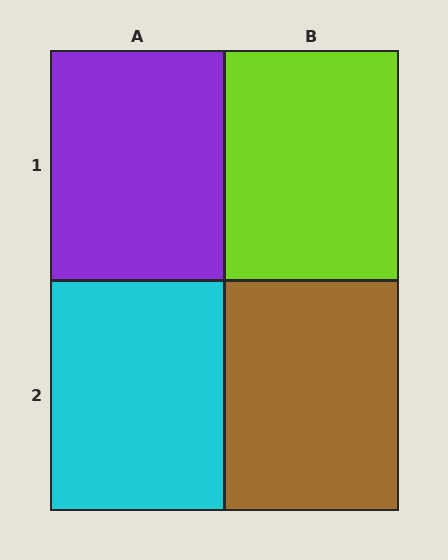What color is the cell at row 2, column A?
Cyan.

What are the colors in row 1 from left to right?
Purple, lime.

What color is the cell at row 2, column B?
Brown.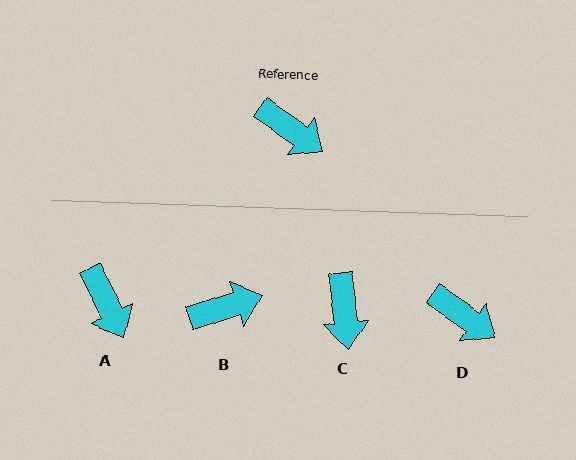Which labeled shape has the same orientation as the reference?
D.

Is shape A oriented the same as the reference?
No, it is off by about 28 degrees.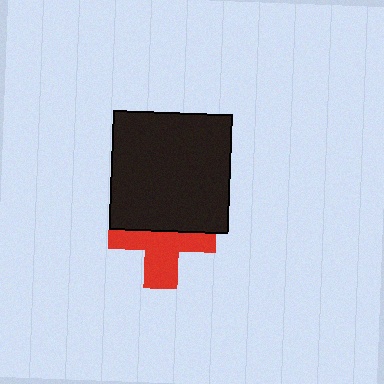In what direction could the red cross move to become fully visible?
The red cross could move down. That would shift it out from behind the black square entirely.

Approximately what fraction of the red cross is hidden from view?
Roughly 46% of the red cross is hidden behind the black square.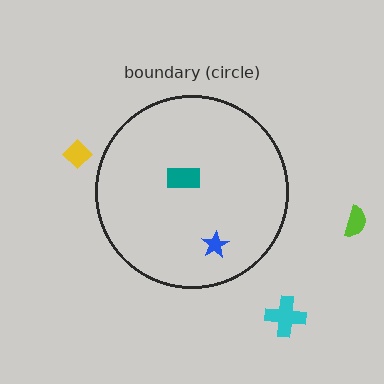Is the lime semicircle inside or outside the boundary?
Outside.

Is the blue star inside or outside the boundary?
Inside.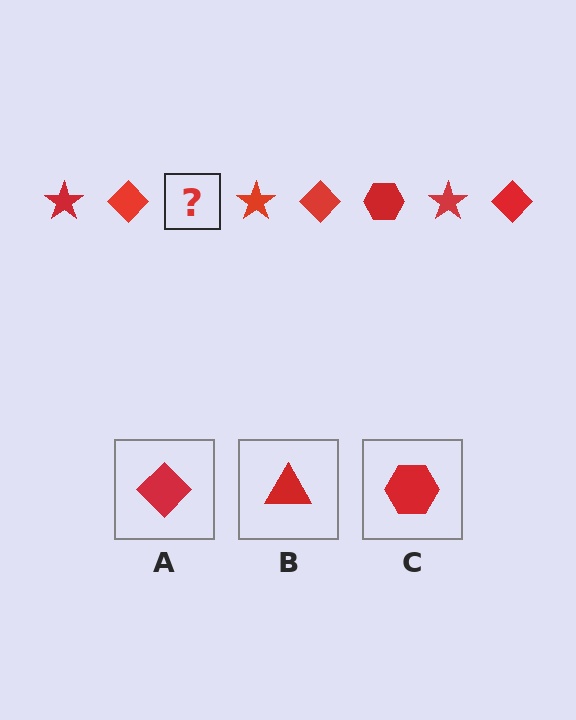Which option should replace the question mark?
Option C.